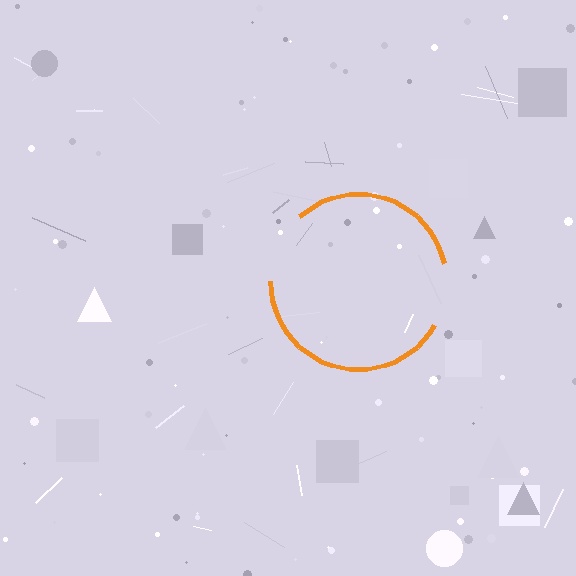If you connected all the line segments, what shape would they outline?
They would outline a circle.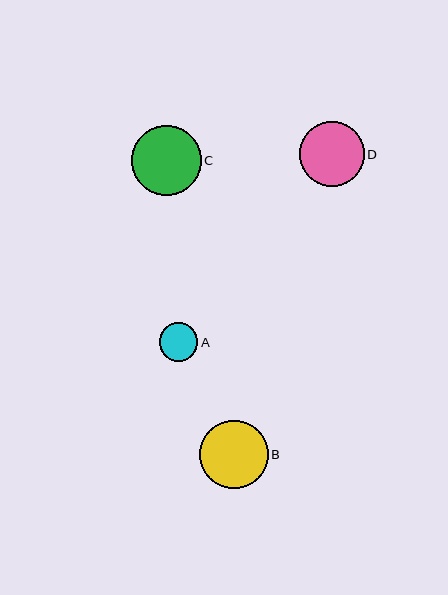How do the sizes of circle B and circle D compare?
Circle B and circle D are approximately the same size.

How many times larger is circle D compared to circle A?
Circle D is approximately 1.7 times the size of circle A.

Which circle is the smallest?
Circle A is the smallest with a size of approximately 39 pixels.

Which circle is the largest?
Circle C is the largest with a size of approximately 70 pixels.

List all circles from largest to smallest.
From largest to smallest: C, B, D, A.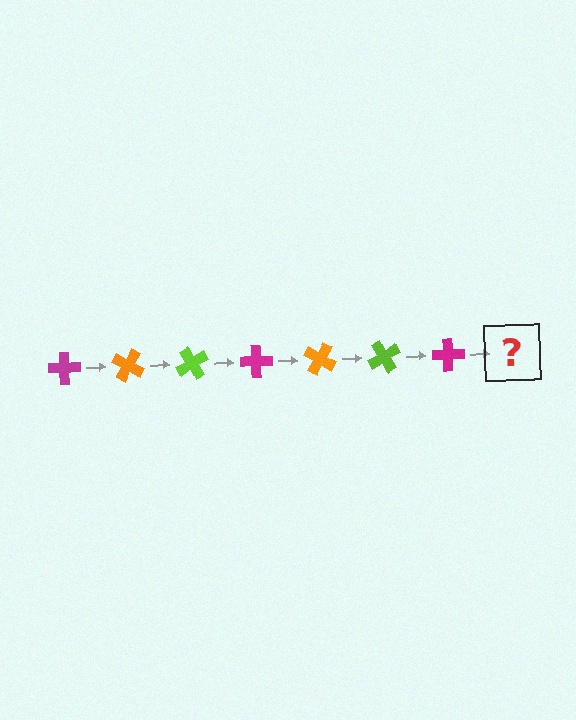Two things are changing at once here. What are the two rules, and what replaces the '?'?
The two rules are that it rotates 30 degrees each step and the color cycles through magenta, orange, and lime. The '?' should be an orange cross, rotated 210 degrees from the start.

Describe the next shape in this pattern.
It should be an orange cross, rotated 210 degrees from the start.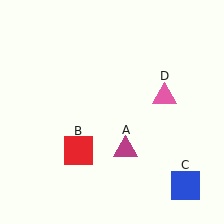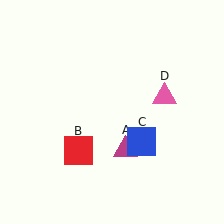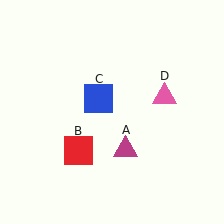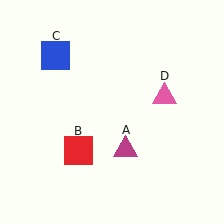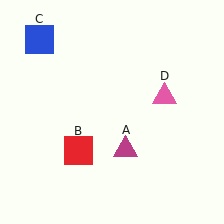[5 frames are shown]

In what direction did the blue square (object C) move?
The blue square (object C) moved up and to the left.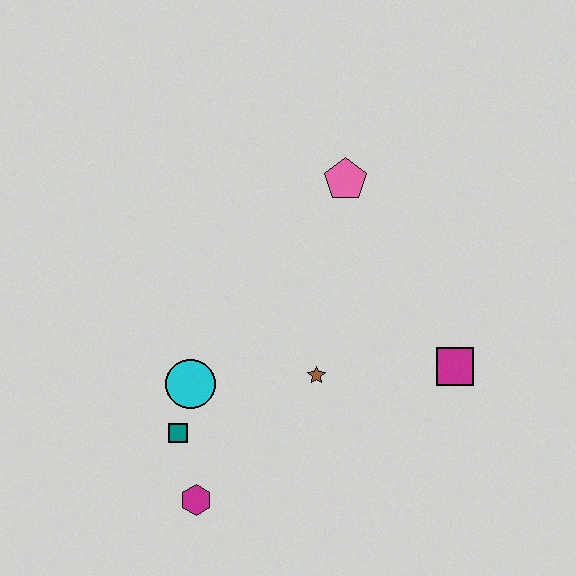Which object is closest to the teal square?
The cyan circle is closest to the teal square.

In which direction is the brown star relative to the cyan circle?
The brown star is to the right of the cyan circle.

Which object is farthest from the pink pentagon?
The magenta hexagon is farthest from the pink pentagon.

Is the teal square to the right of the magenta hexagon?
No